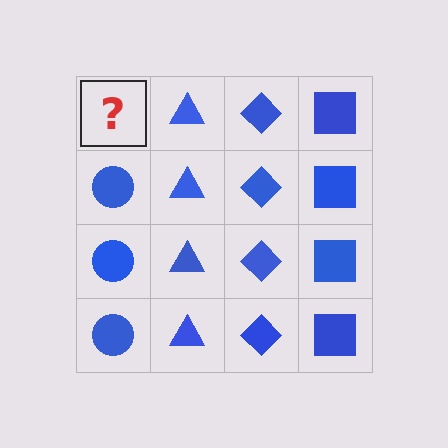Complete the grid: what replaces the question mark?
The question mark should be replaced with a blue circle.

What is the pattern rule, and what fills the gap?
The rule is that each column has a consistent shape. The gap should be filled with a blue circle.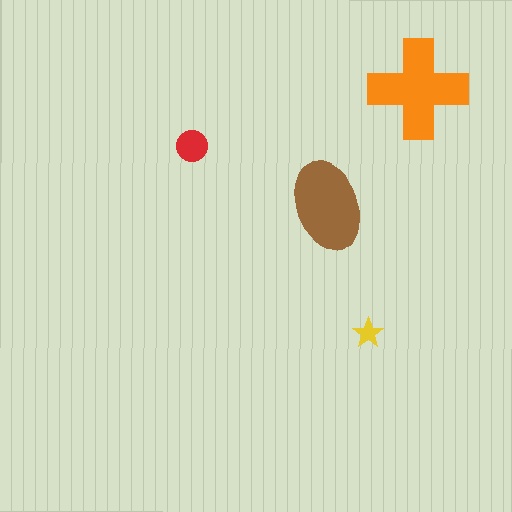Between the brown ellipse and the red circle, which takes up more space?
The brown ellipse.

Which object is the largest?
The orange cross.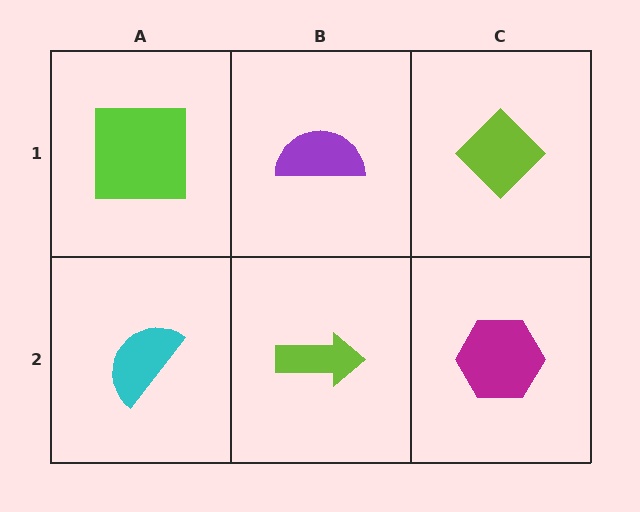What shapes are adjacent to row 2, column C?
A lime diamond (row 1, column C), a lime arrow (row 2, column B).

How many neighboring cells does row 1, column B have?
3.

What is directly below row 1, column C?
A magenta hexagon.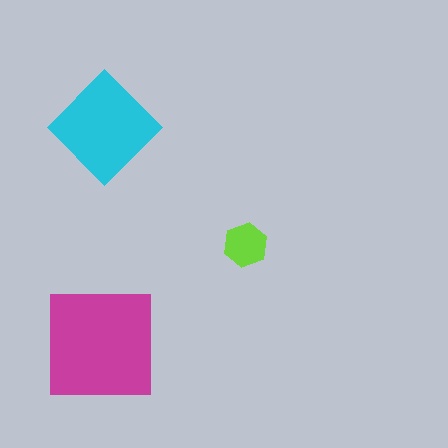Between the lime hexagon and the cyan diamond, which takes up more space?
The cyan diamond.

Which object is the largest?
The magenta square.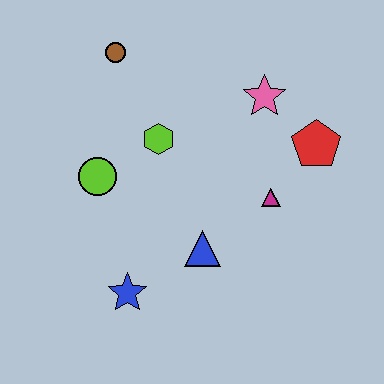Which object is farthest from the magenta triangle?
The brown circle is farthest from the magenta triangle.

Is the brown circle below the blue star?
No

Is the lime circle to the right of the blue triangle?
No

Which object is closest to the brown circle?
The lime hexagon is closest to the brown circle.